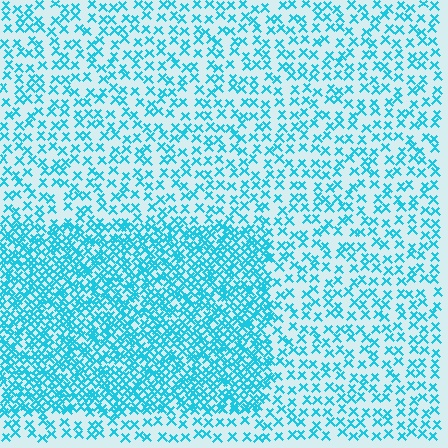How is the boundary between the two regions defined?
The boundary is defined by a change in element density (approximately 2.4x ratio). All elements are the same color, size, and shape.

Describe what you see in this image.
The image contains small cyan elements arranged at two different densities. A rectangle-shaped region is visible where the elements are more densely packed than the surrounding area.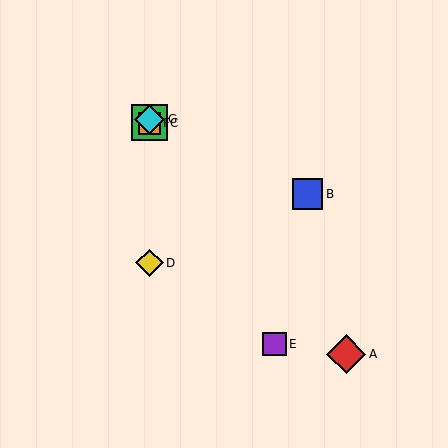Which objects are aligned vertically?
Objects C, D, F, G are aligned vertically.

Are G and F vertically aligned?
Yes, both are at x≈149.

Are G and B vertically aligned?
No, G is at x≈149 and B is at x≈308.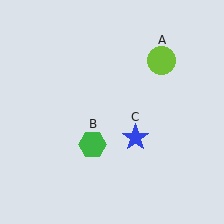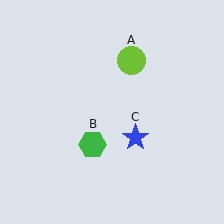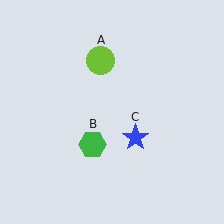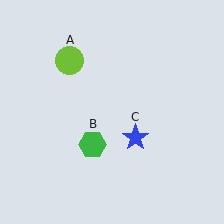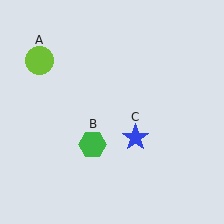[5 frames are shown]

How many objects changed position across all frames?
1 object changed position: lime circle (object A).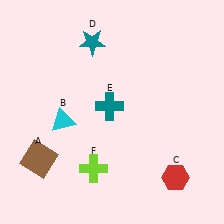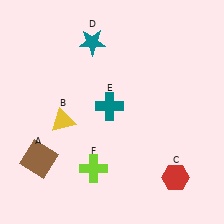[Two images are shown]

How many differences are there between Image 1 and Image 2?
There is 1 difference between the two images.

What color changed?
The triangle (B) changed from cyan in Image 1 to yellow in Image 2.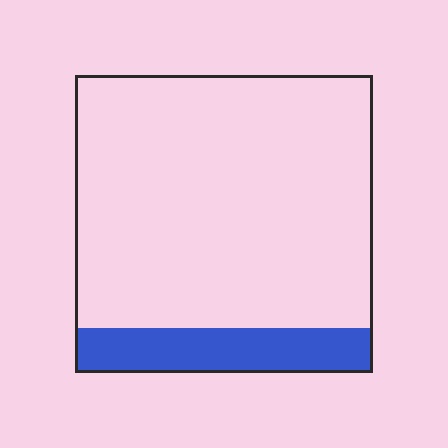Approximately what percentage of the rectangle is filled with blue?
Approximately 15%.